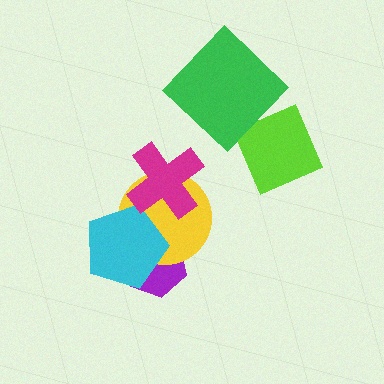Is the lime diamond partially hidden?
Yes, it is partially covered by another shape.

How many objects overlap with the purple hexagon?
2 objects overlap with the purple hexagon.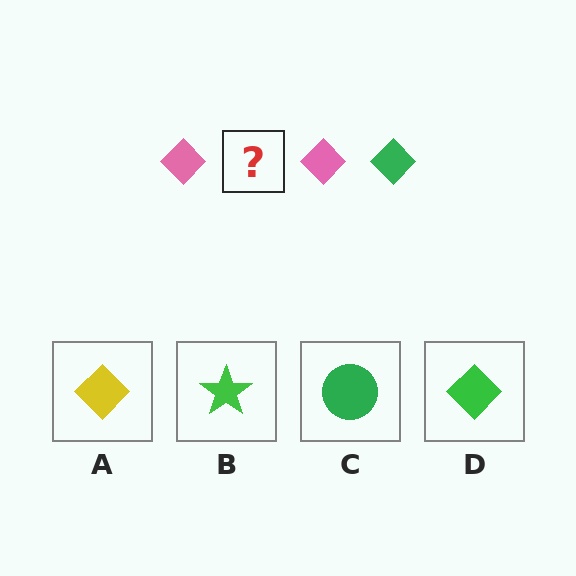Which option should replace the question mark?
Option D.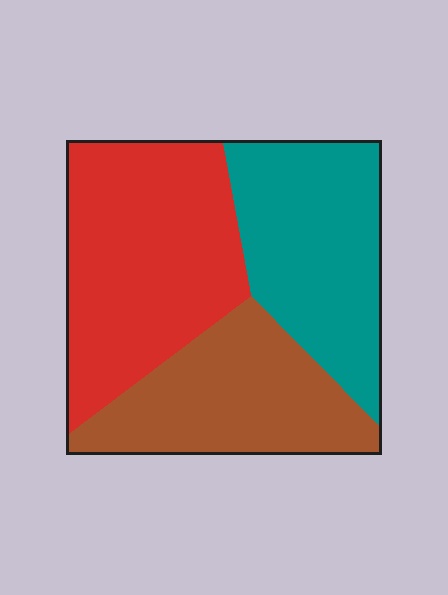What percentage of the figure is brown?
Brown takes up about one quarter (1/4) of the figure.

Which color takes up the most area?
Red, at roughly 40%.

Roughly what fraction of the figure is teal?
Teal covers 31% of the figure.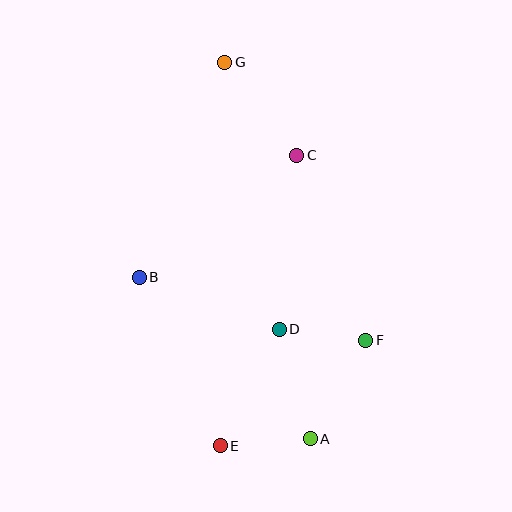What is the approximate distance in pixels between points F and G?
The distance between F and G is approximately 312 pixels.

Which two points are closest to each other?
Points D and F are closest to each other.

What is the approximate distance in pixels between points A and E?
The distance between A and E is approximately 90 pixels.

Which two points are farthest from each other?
Points A and G are farthest from each other.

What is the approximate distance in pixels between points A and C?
The distance between A and C is approximately 284 pixels.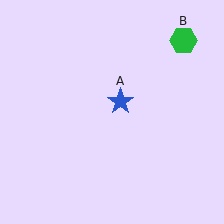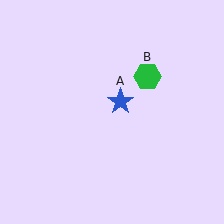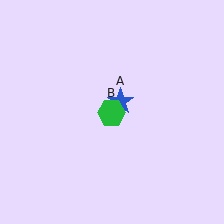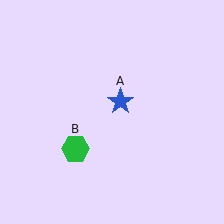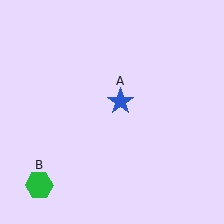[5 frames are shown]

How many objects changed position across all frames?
1 object changed position: green hexagon (object B).